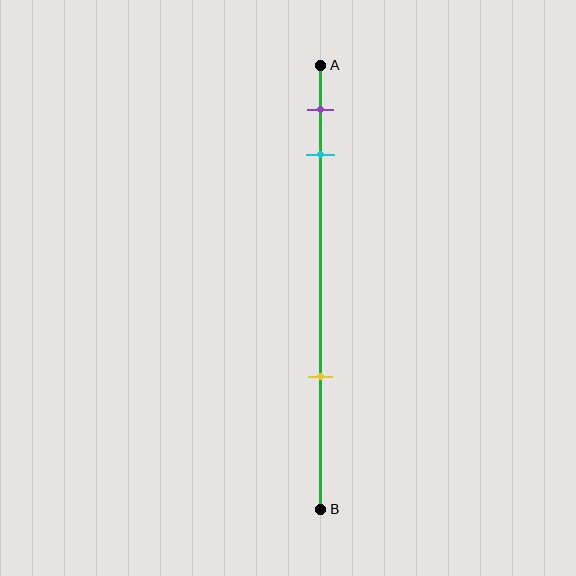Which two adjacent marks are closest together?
The purple and cyan marks are the closest adjacent pair.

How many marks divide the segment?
There are 3 marks dividing the segment.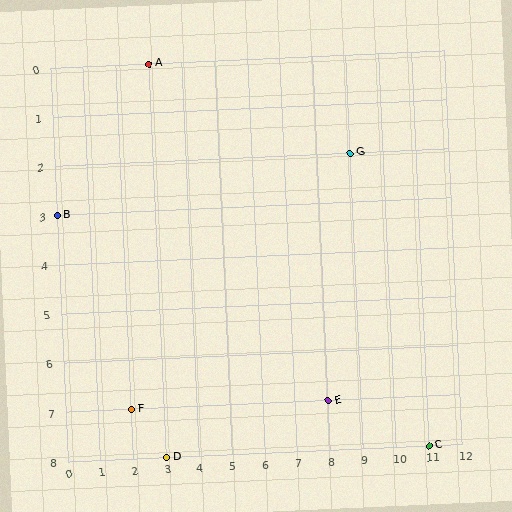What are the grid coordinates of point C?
Point C is at grid coordinates (11, 8).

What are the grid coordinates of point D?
Point D is at grid coordinates (3, 8).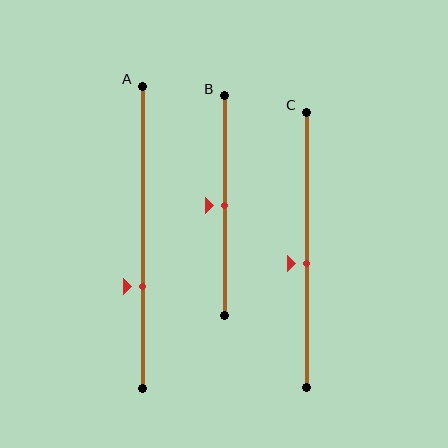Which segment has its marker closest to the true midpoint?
Segment B has its marker closest to the true midpoint.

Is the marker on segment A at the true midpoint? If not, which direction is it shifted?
No, the marker on segment A is shifted downward by about 16% of the segment length.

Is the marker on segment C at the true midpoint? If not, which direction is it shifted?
No, the marker on segment C is shifted downward by about 5% of the segment length.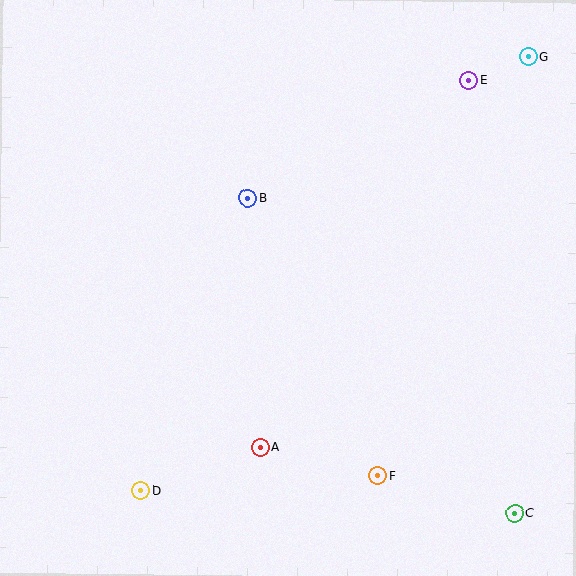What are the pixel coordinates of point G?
Point G is at (528, 57).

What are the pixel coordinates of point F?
Point F is at (378, 476).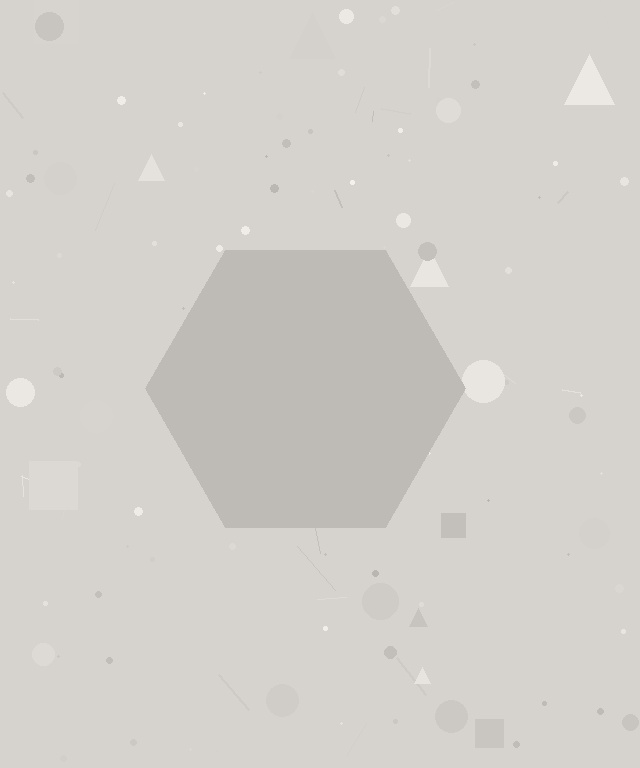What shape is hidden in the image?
A hexagon is hidden in the image.